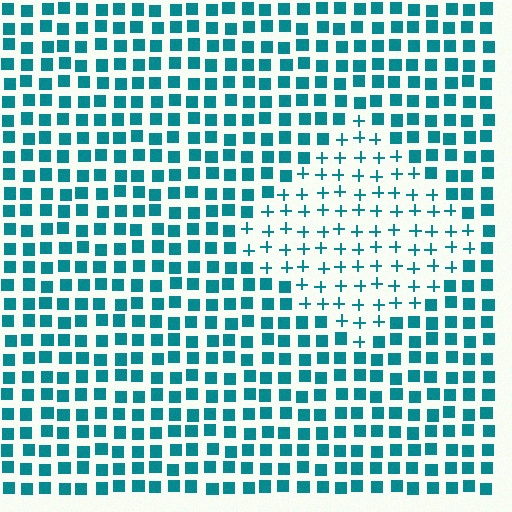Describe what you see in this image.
The image is filled with small teal elements arranged in a uniform grid. A diamond-shaped region contains plus signs, while the surrounding area contains squares. The boundary is defined purely by the change in element shape.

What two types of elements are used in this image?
The image uses plus signs inside the diamond region and squares outside it.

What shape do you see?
I see a diamond.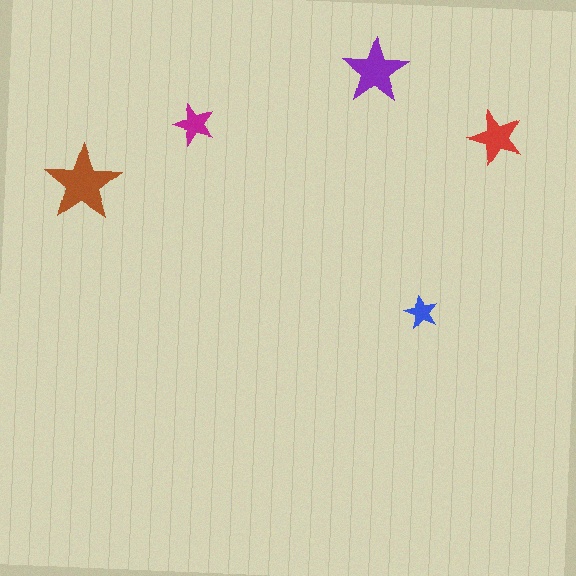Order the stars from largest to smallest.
the brown one, the purple one, the red one, the magenta one, the blue one.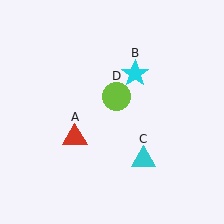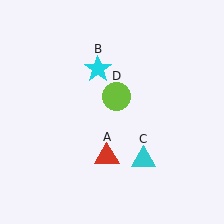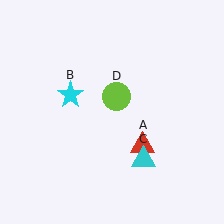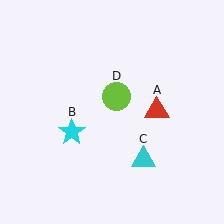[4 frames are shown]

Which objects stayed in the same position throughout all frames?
Cyan triangle (object C) and lime circle (object D) remained stationary.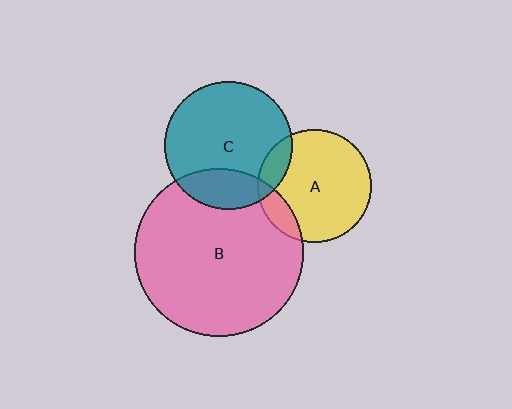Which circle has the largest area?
Circle B (pink).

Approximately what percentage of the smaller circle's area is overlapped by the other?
Approximately 15%.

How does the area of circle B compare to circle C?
Approximately 1.7 times.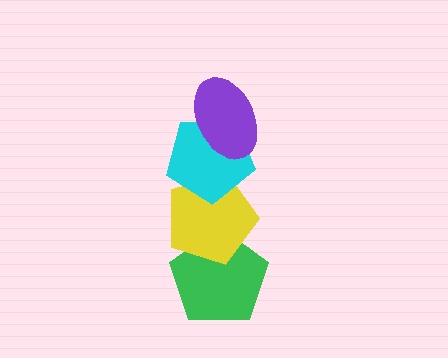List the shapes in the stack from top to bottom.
From top to bottom: the purple ellipse, the cyan pentagon, the yellow pentagon, the green pentagon.